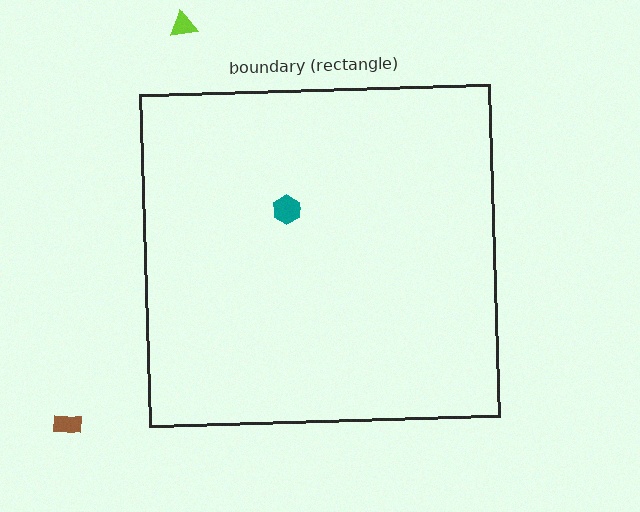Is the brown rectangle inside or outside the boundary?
Outside.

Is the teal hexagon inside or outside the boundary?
Inside.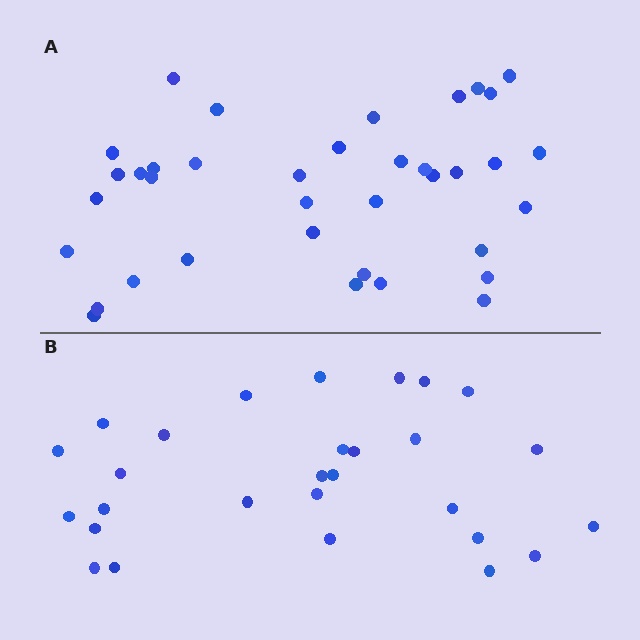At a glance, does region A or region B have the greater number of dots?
Region A (the top region) has more dots.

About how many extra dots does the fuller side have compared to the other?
Region A has roughly 8 or so more dots than region B.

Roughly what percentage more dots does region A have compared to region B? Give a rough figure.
About 30% more.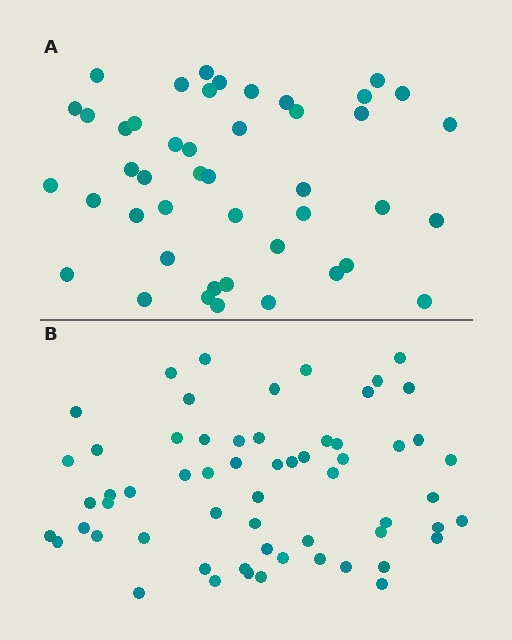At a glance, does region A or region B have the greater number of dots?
Region B (the bottom region) has more dots.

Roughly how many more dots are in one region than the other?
Region B has approximately 15 more dots than region A.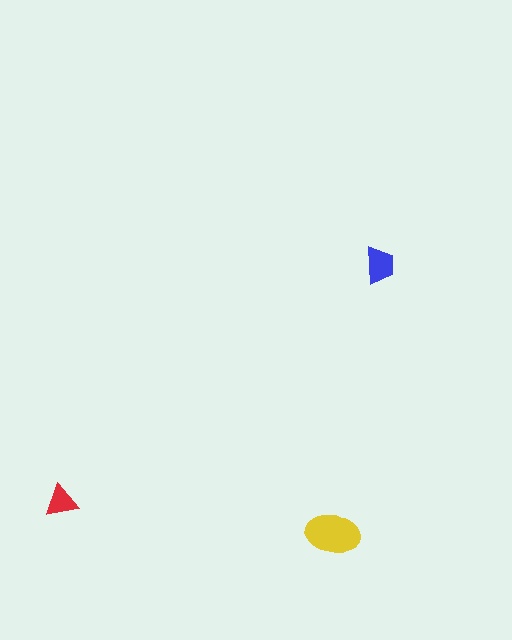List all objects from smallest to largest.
The red triangle, the blue trapezoid, the yellow ellipse.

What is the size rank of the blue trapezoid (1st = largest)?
2nd.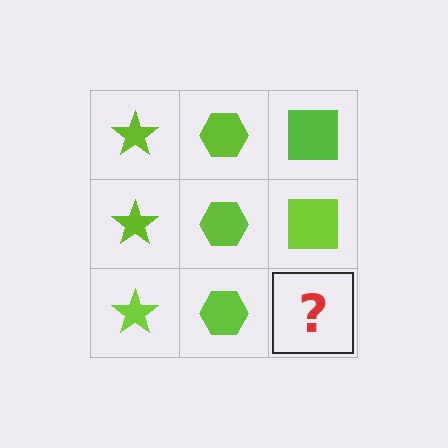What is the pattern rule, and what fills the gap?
The rule is that each column has a consistent shape. The gap should be filled with a lime square.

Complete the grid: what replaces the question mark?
The question mark should be replaced with a lime square.